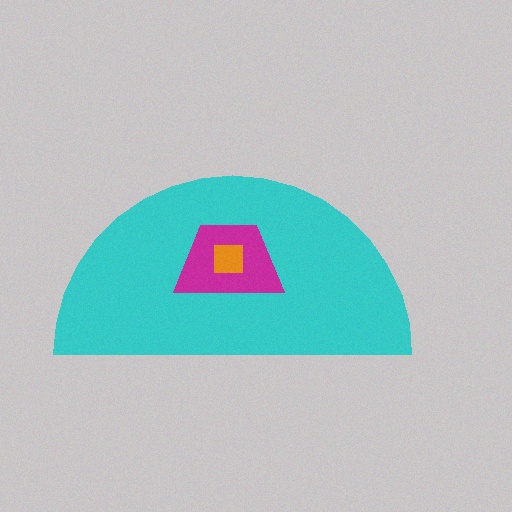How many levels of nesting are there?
3.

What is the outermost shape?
The cyan semicircle.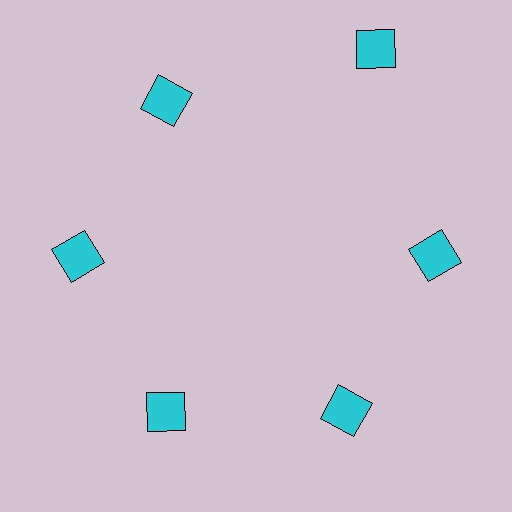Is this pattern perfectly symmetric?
No. The 6 cyan squares are arranged in a ring, but one element near the 1 o'clock position is pushed outward from the center, breaking the 6-fold rotational symmetry.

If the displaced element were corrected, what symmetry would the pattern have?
It would have 6-fold rotational symmetry — the pattern would map onto itself every 60 degrees.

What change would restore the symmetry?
The symmetry would be restored by moving it inward, back onto the ring so that all 6 squares sit at equal angles and equal distance from the center.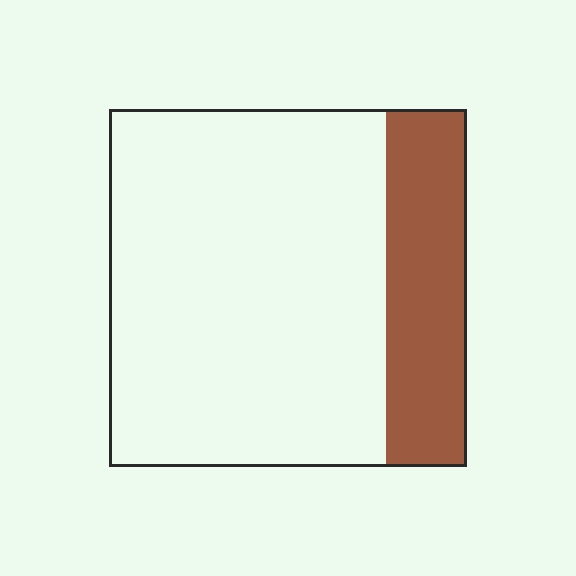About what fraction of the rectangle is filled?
About one quarter (1/4).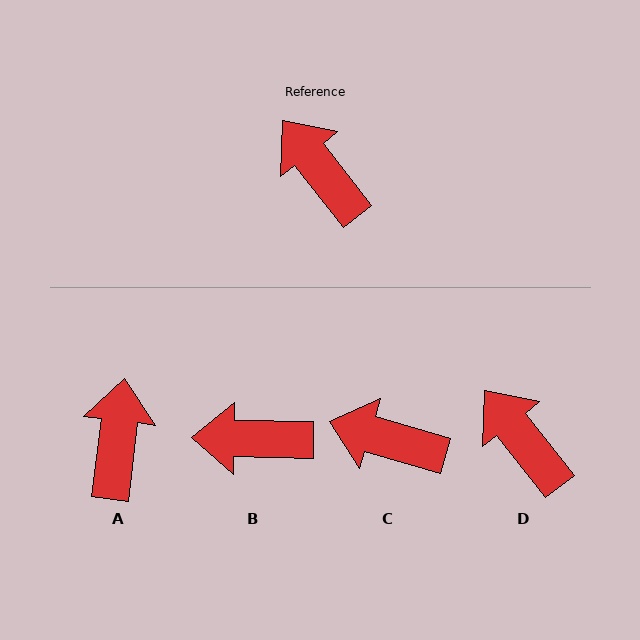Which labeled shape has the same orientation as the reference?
D.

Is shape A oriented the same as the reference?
No, it is off by about 45 degrees.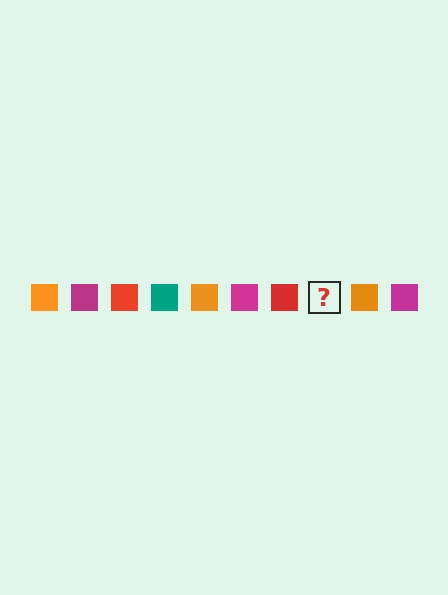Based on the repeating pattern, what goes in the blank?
The blank should be a teal square.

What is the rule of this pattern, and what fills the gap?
The rule is that the pattern cycles through orange, magenta, red, teal squares. The gap should be filled with a teal square.